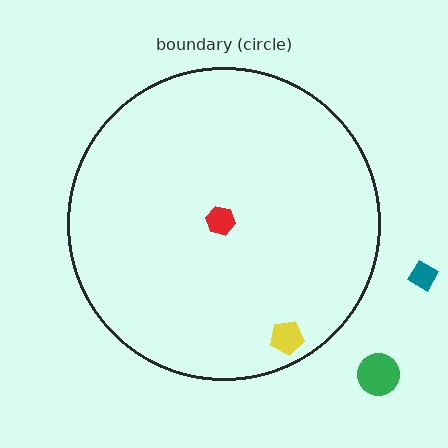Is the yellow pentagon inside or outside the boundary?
Inside.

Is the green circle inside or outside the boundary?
Outside.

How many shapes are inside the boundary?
2 inside, 2 outside.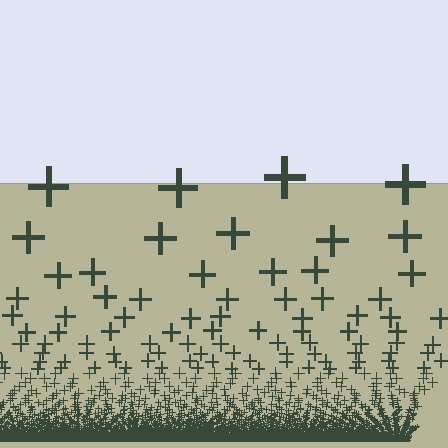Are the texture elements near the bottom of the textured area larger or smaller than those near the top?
Smaller. The gradient is inverted — elements near the bottom are smaller and denser.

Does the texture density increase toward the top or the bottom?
Density increases toward the bottom.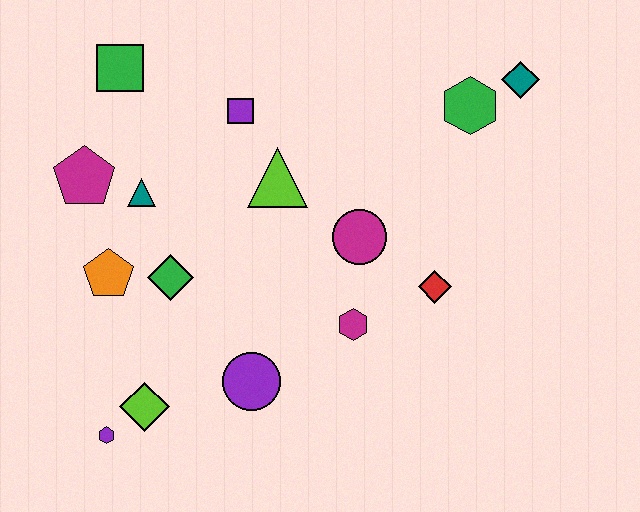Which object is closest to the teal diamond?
The green hexagon is closest to the teal diamond.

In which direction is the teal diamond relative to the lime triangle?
The teal diamond is to the right of the lime triangle.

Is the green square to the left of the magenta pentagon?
No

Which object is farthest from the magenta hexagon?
The green square is farthest from the magenta hexagon.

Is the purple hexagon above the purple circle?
No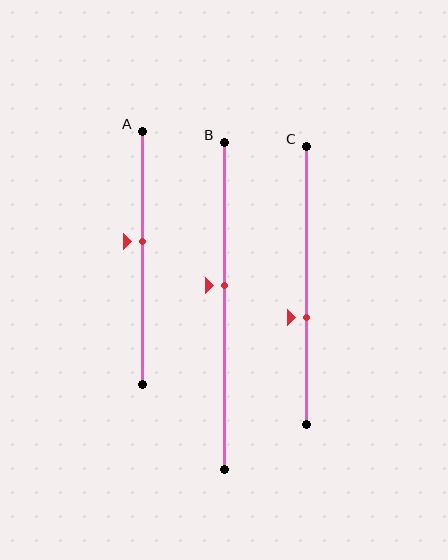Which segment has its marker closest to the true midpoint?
Segment B has its marker closest to the true midpoint.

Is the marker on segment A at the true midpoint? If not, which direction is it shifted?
No, the marker on segment A is shifted upward by about 6% of the segment length.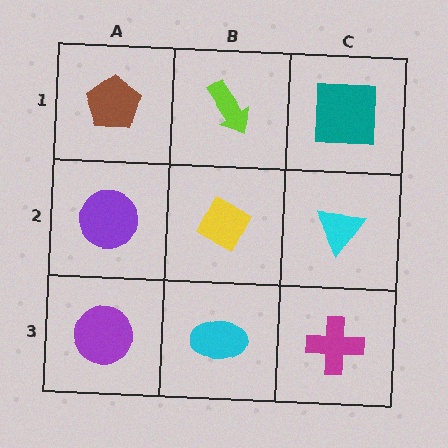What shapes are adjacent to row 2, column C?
A teal square (row 1, column C), a magenta cross (row 3, column C), a yellow diamond (row 2, column B).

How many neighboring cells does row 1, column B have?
3.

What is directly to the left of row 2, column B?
A purple circle.